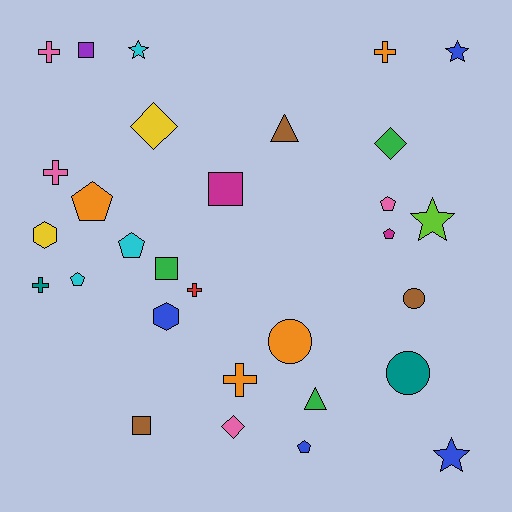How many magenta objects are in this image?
There are 2 magenta objects.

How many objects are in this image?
There are 30 objects.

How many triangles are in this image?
There are 2 triangles.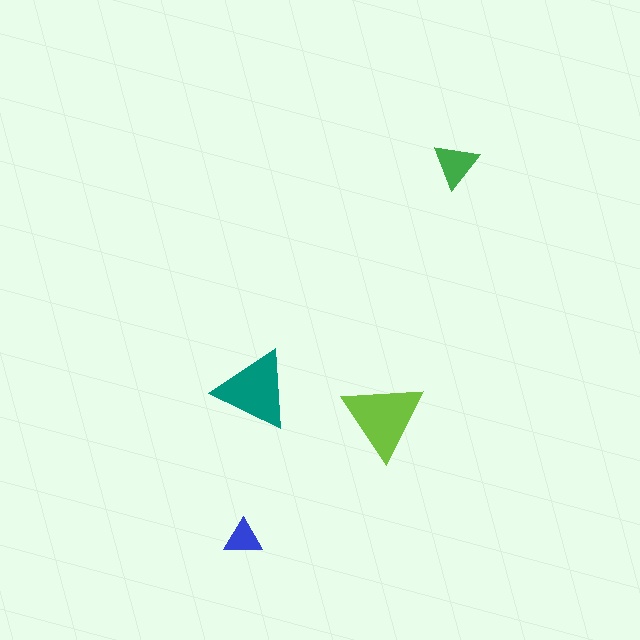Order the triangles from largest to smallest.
the lime one, the teal one, the green one, the blue one.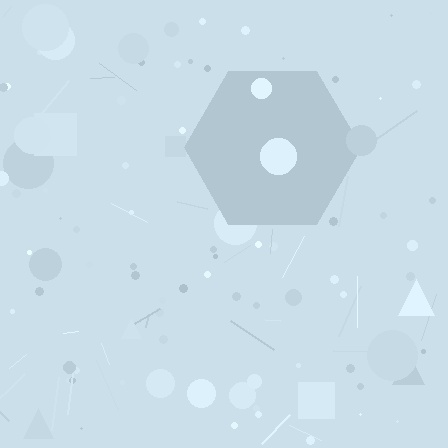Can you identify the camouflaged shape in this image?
The camouflaged shape is a hexagon.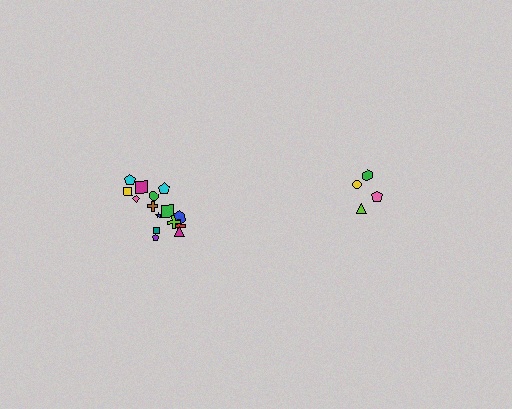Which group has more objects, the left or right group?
The left group.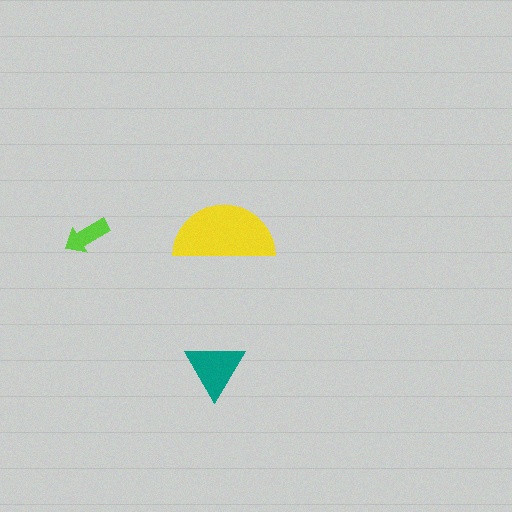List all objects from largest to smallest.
The yellow semicircle, the teal triangle, the lime arrow.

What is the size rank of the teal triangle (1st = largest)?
2nd.